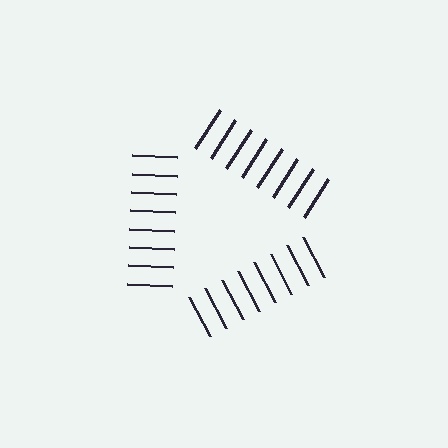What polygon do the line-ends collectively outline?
An illusory triangle — the line segments terminate on its edges but no continuous stroke is drawn.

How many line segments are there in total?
24 — 8 along each of the 3 edges.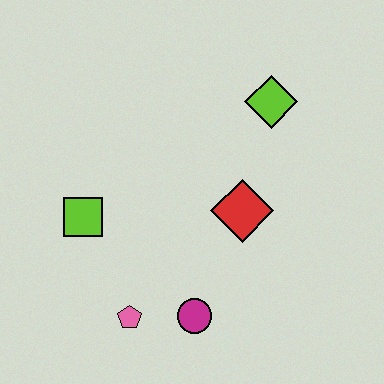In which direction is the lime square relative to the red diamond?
The lime square is to the left of the red diamond.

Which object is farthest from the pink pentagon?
The lime diamond is farthest from the pink pentagon.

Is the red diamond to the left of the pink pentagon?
No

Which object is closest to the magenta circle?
The pink pentagon is closest to the magenta circle.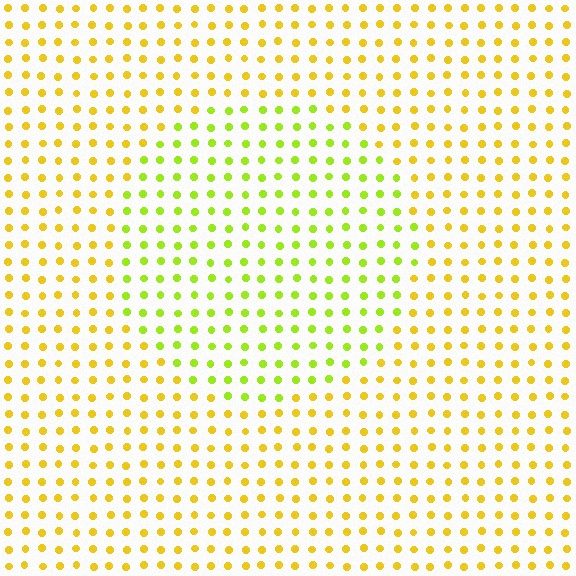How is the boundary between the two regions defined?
The boundary is defined purely by a slight shift in hue (about 34 degrees). Spacing, size, and orientation are identical on both sides.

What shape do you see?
I see a circle.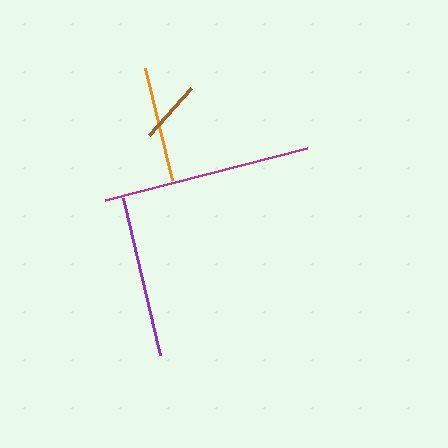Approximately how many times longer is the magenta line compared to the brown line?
The magenta line is approximately 3.4 times the length of the brown line.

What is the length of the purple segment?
The purple segment is approximately 161 pixels long.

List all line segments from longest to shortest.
From longest to shortest: magenta, purple, orange, brown.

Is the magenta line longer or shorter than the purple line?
The magenta line is longer than the purple line.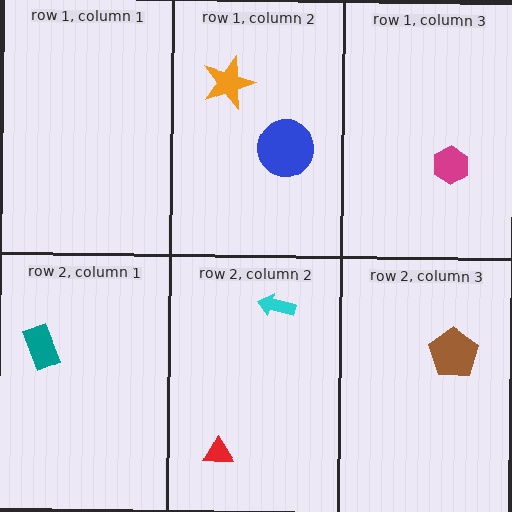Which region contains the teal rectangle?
The row 2, column 1 region.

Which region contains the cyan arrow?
The row 2, column 2 region.